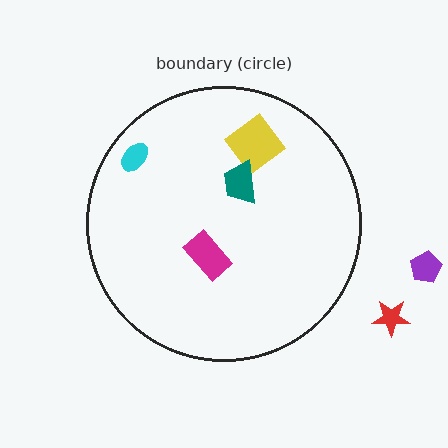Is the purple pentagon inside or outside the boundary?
Outside.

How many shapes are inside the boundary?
4 inside, 2 outside.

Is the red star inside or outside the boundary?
Outside.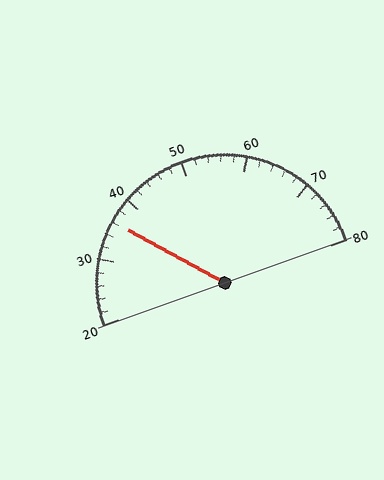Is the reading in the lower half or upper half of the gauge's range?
The reading is in the lower half of the range (20 to 80).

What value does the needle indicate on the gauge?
The needle indicates approximately 36.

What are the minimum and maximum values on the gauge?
The gauge ranges from 20 to 80.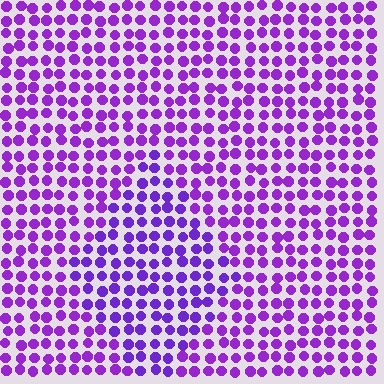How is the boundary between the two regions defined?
The boundary is defined purely by a slight shift in hue (about 15 degrees). Spacing, size, and orientation are identical on both sides.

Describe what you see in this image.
The image is filled with small purple elements in a uniform arrangement. A diamond-shaped region is visible where the elements are tinted to a slightly different hue, forming a subtle color boundary.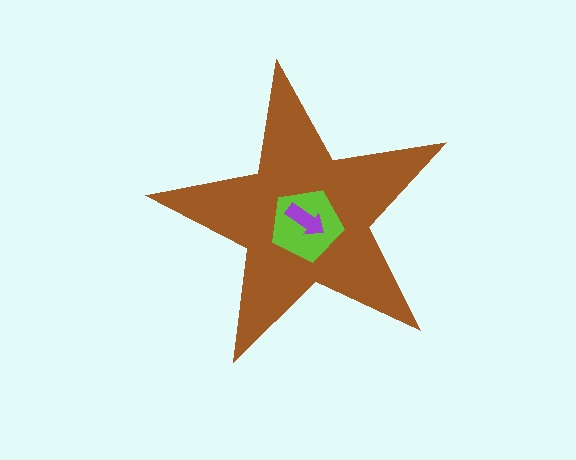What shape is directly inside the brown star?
The lime pentagon.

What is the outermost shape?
The brown star.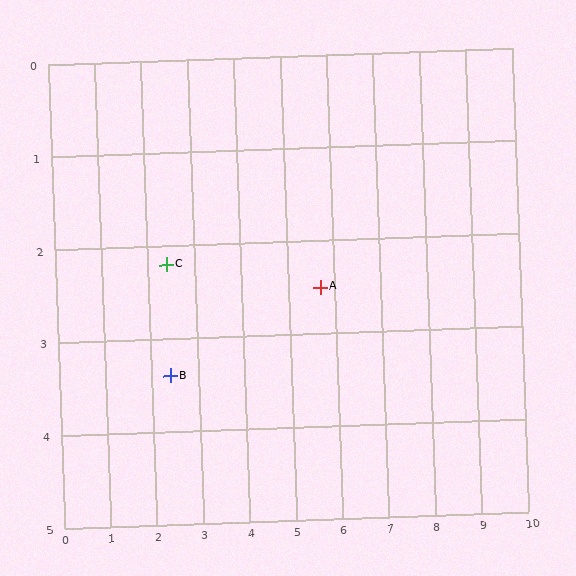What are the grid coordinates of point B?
Point B is at approximately (2.4, 3.4).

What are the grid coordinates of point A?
Point A is at approximately (5.7, 2.5).